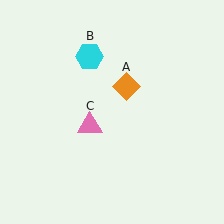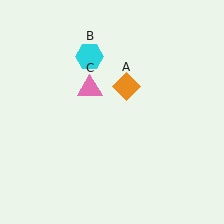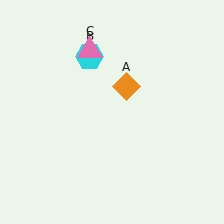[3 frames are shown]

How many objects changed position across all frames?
1 object changed position: pink triangle (object C).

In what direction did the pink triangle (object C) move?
The pink triangle (object C) moved up.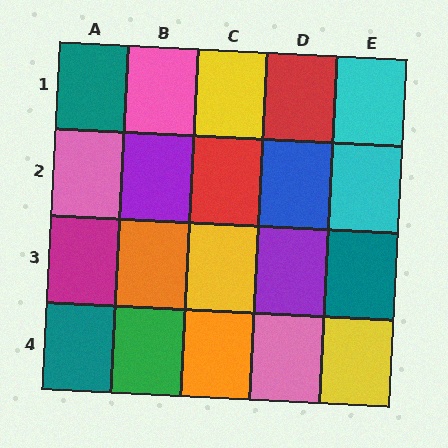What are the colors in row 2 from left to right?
Pink, purple, red, blue, cyan.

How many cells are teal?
3 cells are teal.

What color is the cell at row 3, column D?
Purple.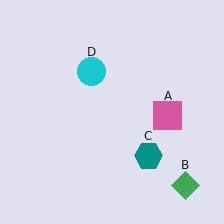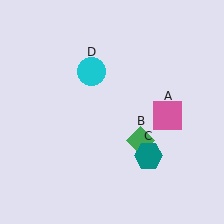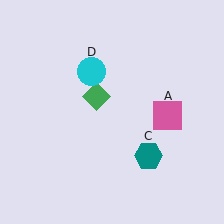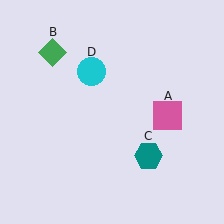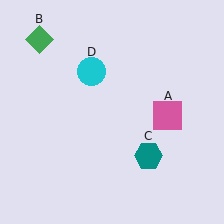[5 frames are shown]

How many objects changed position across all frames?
1 object changed position: green diamond (object B).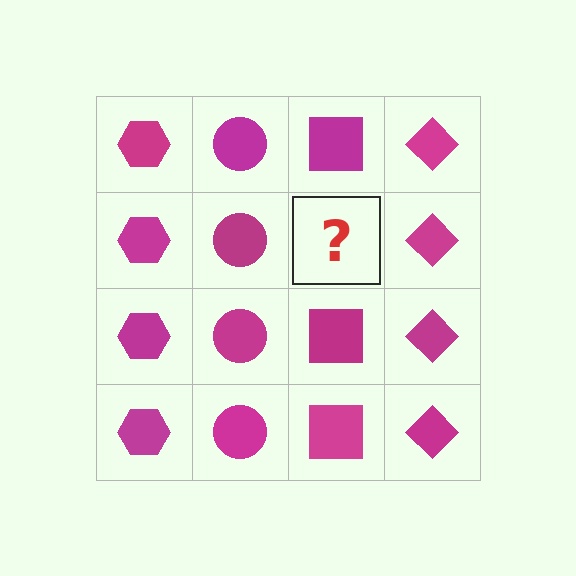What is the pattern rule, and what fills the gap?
The rule is that each column has a consistent shape. The gap should be filled with a magenta square.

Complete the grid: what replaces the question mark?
The question mark should be replaced with a magenta square.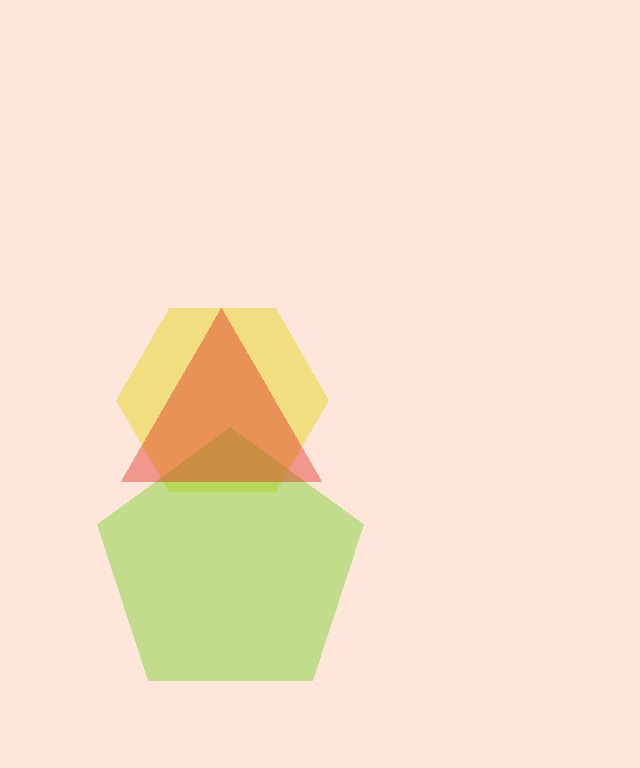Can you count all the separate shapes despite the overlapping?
Yes, there are 3 separate shapes.